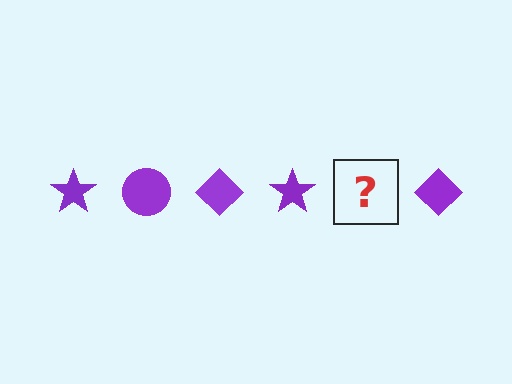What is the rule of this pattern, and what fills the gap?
The rule is that the pattern cycles through star, circle, diamond shapes in purple. The gap should be filled with a purple circle.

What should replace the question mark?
The question mark should be replaced with a purple circle.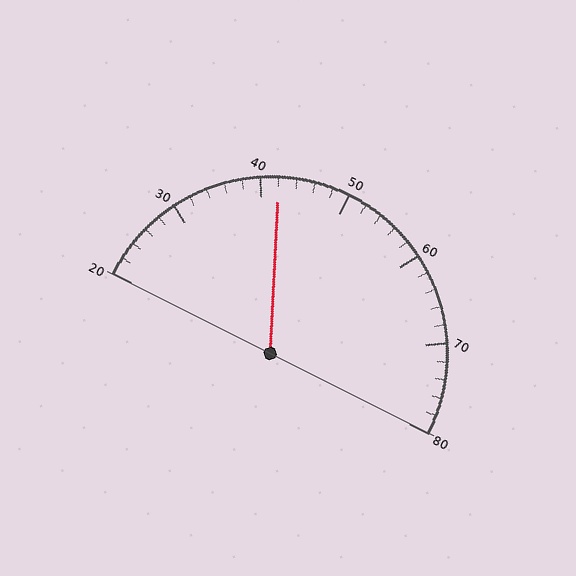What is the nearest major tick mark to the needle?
The nearest major tick mark is 40.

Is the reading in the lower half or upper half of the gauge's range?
The reading is in the lower half of the range (20 to 80).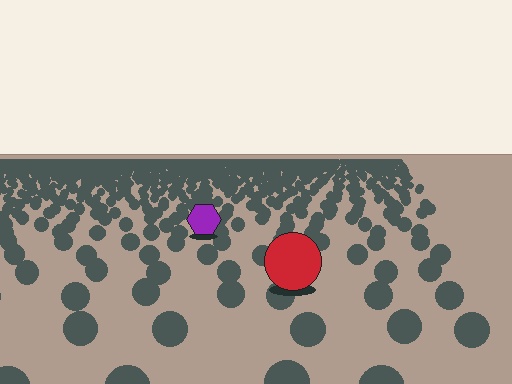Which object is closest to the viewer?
The red circle is closest. The texture marks near it are larger and more spread out.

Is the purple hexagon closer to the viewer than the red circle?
No. The red circle is closer — you can tell from the texture gradient: the ground texture is coarser near it.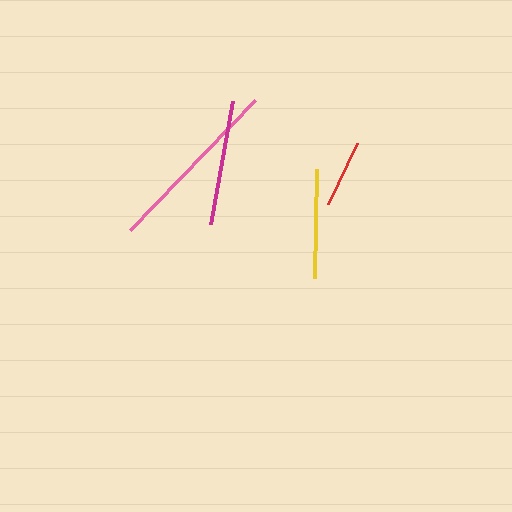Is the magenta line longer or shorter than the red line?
The magenta line is longer than the red line.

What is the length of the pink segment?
The pink segment is approximately 180 pixels long.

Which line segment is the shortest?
The red line is the shortest at approximately 68 pixels.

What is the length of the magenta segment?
The magenta segment is approximately 125 pixels long.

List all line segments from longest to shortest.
From longest to shortest: pink, magenta, yellow, red.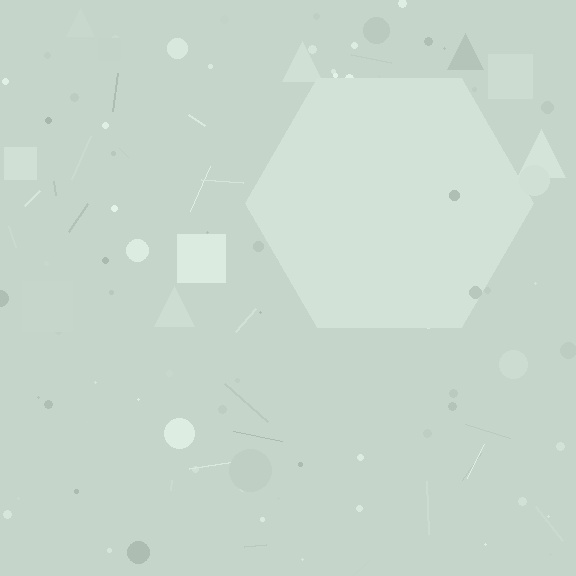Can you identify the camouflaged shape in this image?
The camouflaged shape is a hexagon.